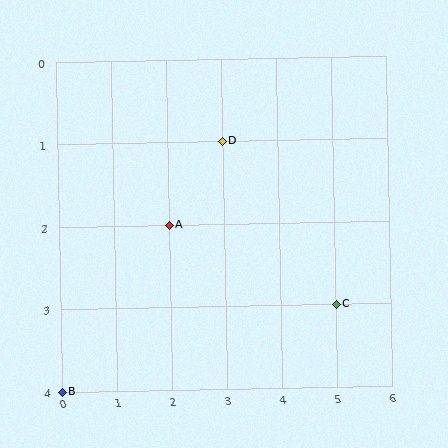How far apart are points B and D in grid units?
Points B and D are 3 columns and 3 rows apart (about 4.2 grid units diagonally).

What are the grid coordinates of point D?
Point D is at grid coordinates (3, 1).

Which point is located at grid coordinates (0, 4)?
Point B is at (0, 4).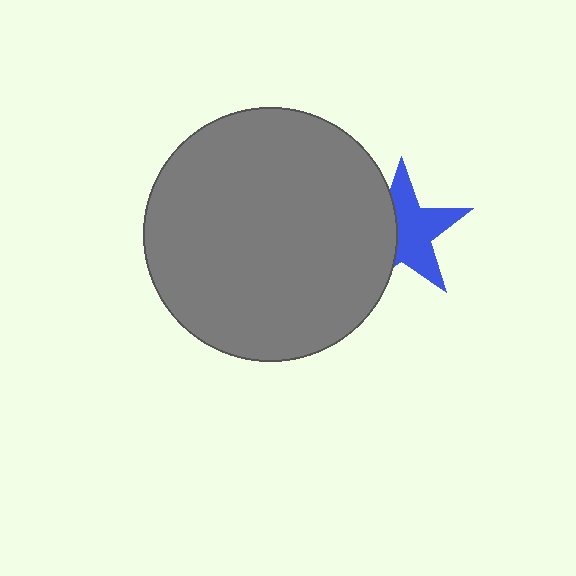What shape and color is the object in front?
The object in front is a gray circle.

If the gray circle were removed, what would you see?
You would see the complete blue star.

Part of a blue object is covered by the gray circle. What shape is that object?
It is a star.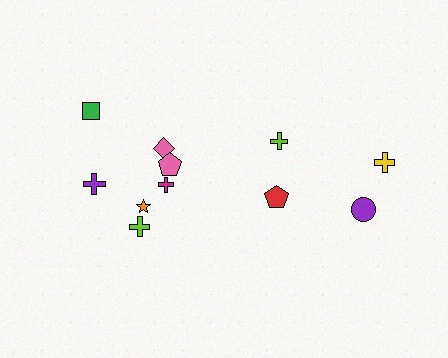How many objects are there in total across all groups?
There are 11 objects.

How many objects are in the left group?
There are 7 objects.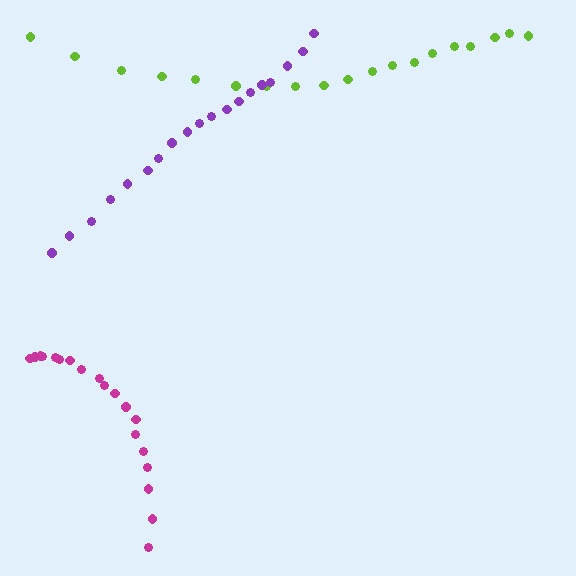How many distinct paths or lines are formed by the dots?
There are 3 distinct paths.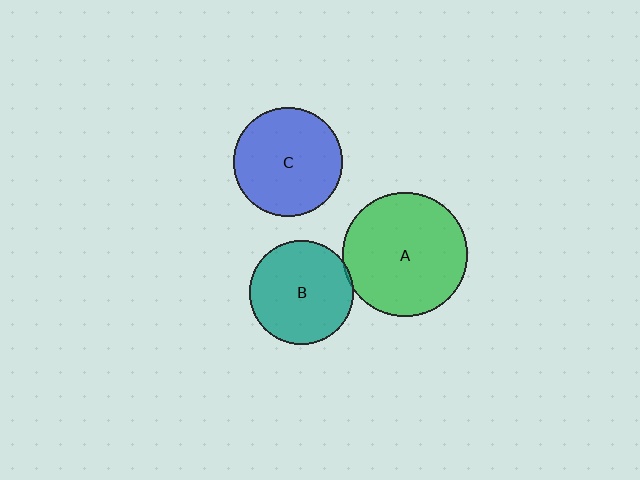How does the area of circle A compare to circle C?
Approximately 1.3 times.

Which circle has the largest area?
Circle A (green).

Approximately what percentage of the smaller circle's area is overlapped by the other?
Approximately 5%.